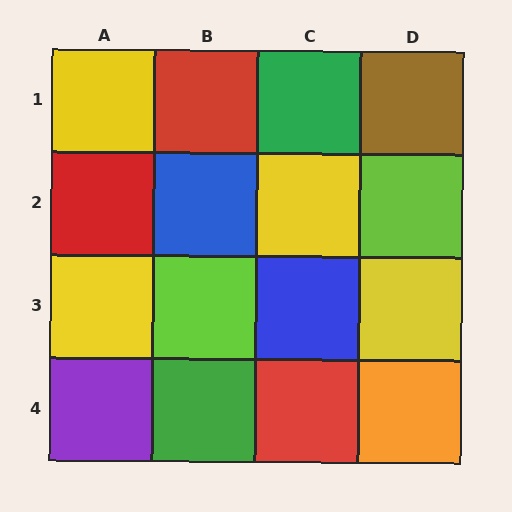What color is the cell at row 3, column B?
Lime.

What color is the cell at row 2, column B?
Blue.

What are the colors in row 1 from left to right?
Yellow, red, green, brown.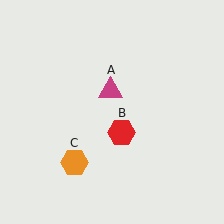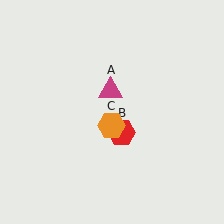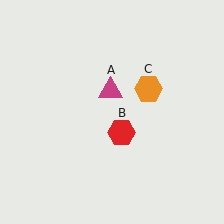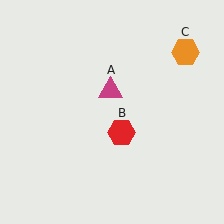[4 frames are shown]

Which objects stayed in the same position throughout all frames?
Magenta triangle (object A) and red hexagon (object B) remained stationary.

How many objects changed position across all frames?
1 object changed position: orange hexagon (object C).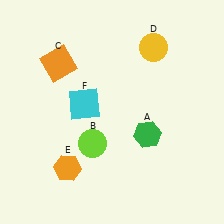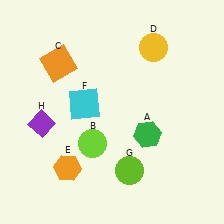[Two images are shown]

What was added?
A lime circle (G), a purple diamond (H) were added in Image 2.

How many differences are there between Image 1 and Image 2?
There are 2 differences between the two images.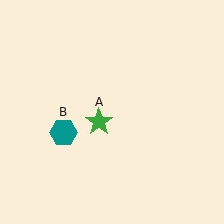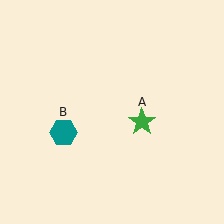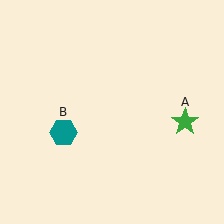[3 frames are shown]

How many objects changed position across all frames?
1 object changed position: green star (object A).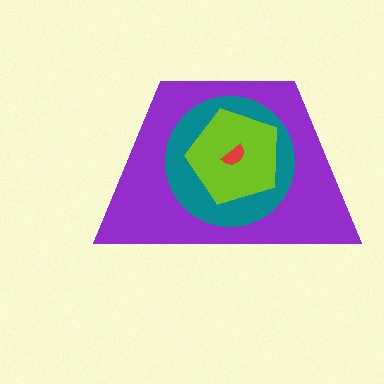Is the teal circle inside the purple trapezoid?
Yes.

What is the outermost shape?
The purple trapezoid.